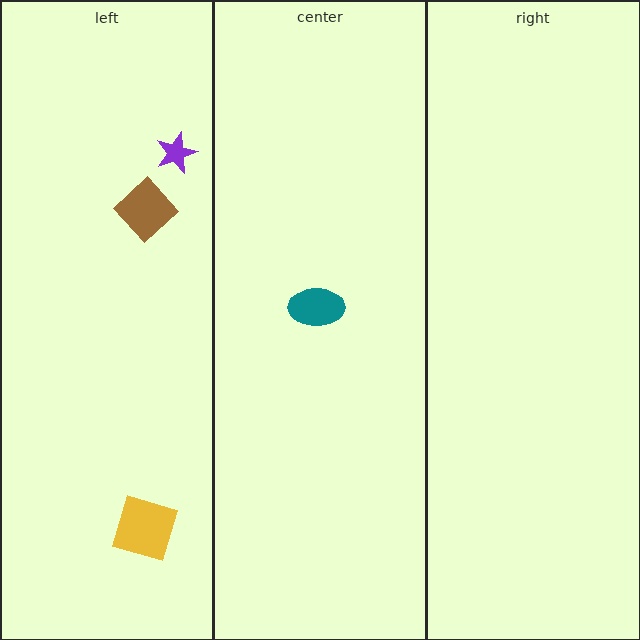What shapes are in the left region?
The yellow diamond, the brown diamond, the purple star.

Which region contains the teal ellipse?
The center region.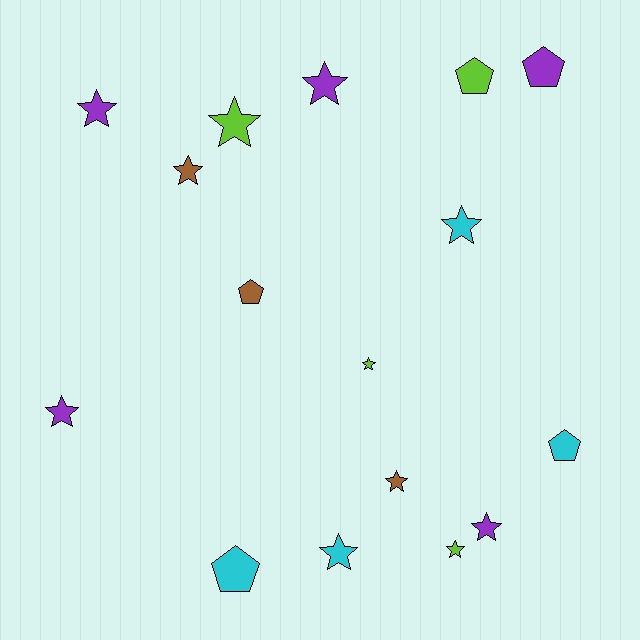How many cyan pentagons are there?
There are 2 cyan pentagons.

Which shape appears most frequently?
Star, with 11 objects.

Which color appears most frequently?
Purple, with 5 objects.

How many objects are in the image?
There are 16 objects.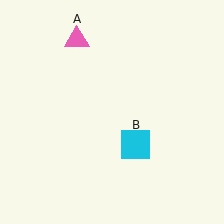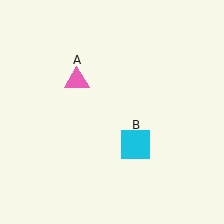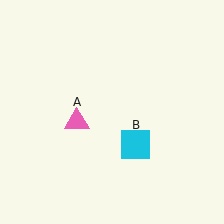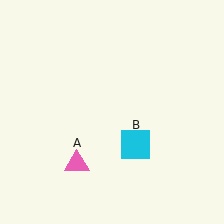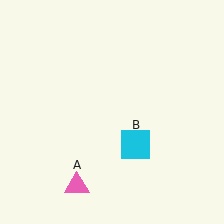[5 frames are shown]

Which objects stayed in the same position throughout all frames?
Cyan square (object B) remained stationary.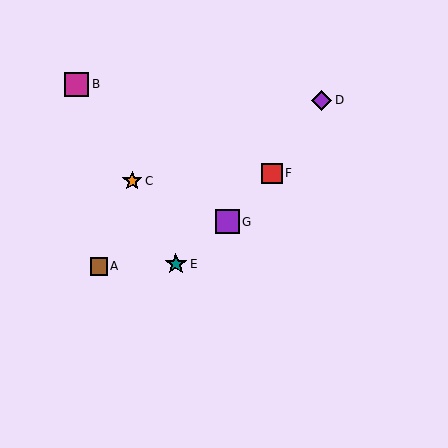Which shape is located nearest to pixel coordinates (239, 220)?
The purple square (labeled G) at (227, 222) is nearest to that location.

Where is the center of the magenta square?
The center of the magenta square is at (77, 84).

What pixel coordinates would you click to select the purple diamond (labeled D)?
Click at (322, 100) to select the purple diamond D.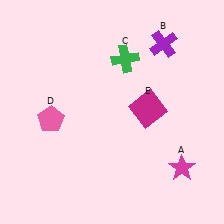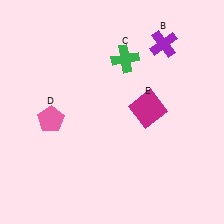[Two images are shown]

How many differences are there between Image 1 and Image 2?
There is 1 difference between the two images.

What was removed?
The magenta star (A) was removed in Image 2.